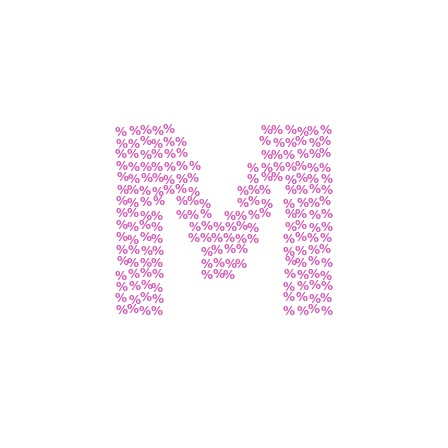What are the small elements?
The small elements are percent signs.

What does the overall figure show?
The overall figure shows the letter M.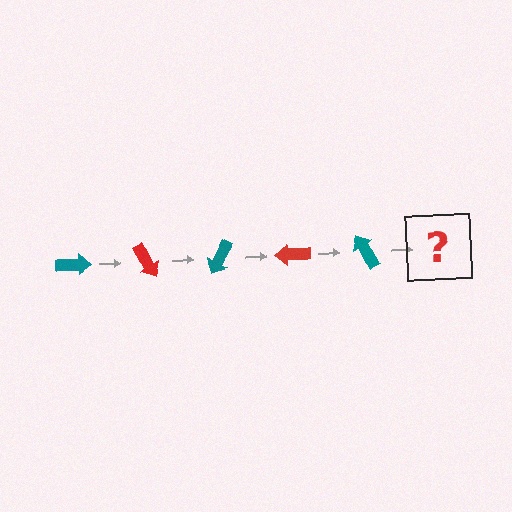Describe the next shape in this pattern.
It should be a red arrow, rotated 300 degrees from the start.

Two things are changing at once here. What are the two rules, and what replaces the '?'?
The two rules are that it rotates 60 degrees each step and the color cycles through teal and red. The '?' should be a red arrow, rotated 300 degrees from the start.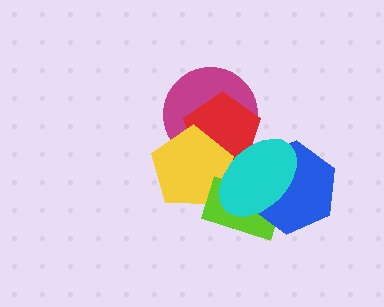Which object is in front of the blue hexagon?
The cyan ellipse is in front of the blue hexagon.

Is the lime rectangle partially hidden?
Yes, it is partially covered by another shape.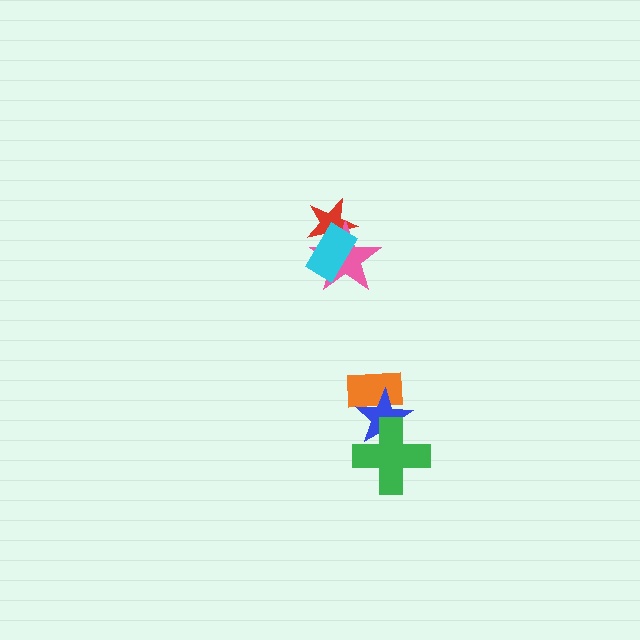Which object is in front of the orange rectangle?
The blue star is in front of the orange rectangle.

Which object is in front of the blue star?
The green cross is in front of the blue star.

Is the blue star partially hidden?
Yes, it is partially covered by another shape.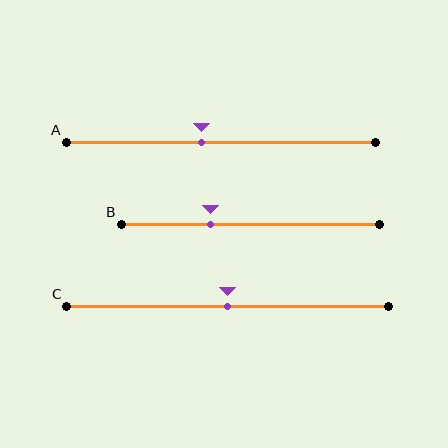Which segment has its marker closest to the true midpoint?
Segment C has its marker closest to the true midpoint.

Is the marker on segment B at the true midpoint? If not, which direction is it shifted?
No, the marker on segment B is shifted to the left by about 15% of the segment length.